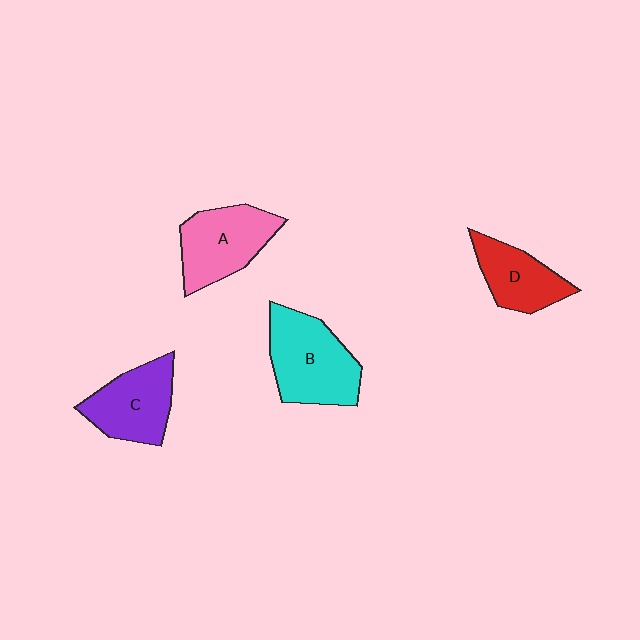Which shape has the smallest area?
Shape D (red).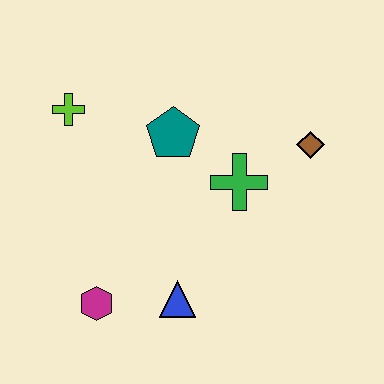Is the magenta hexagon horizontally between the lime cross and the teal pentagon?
Yes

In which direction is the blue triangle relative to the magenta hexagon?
The blue triangle is to the right of the magenta hexagon.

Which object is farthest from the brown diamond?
The magenta hexagon is farthest from the brown diamond.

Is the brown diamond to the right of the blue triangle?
Yes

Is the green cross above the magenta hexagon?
Yes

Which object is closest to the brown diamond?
The green cross is closest to the brown diamond.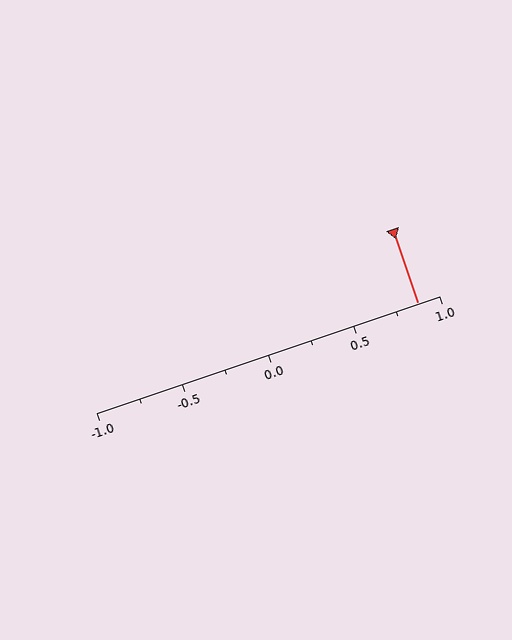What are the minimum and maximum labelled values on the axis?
The axis runs from -1.0 to 1.0.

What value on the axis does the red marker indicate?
The marker indicates approximately 0.88.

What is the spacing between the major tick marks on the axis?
The major ticks are spaced 0.5 apart.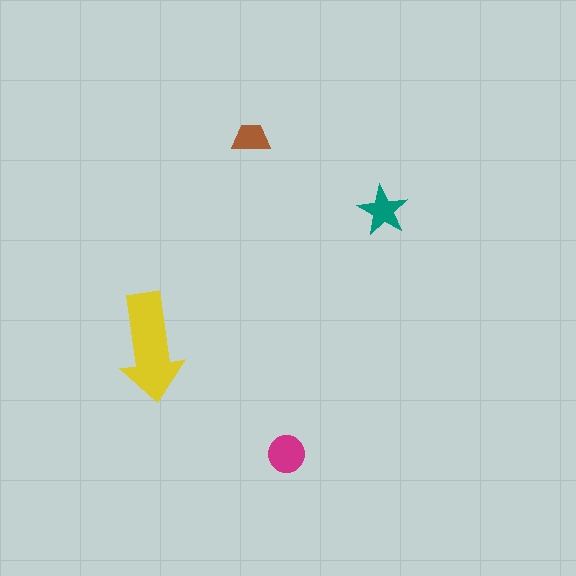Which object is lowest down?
The magenta circle is bottommost.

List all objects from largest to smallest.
The yellow arrow, the magenta circle, the teal star, the brown trapezoid.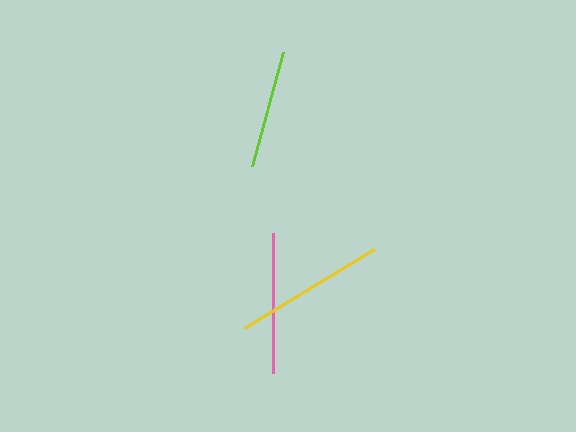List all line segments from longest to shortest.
From longest to shortest: yellow, pink, lime.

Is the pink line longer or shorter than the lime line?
The pink line is longer than the lime line.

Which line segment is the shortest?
The lime line is the shortest at approximately 118 pixels.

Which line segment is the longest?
The yellow line is the longest at approximately 152 pixels.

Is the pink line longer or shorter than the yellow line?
The yellow line is longer than the pink line.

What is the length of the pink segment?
The pink segment is approximately 140 pixels long.